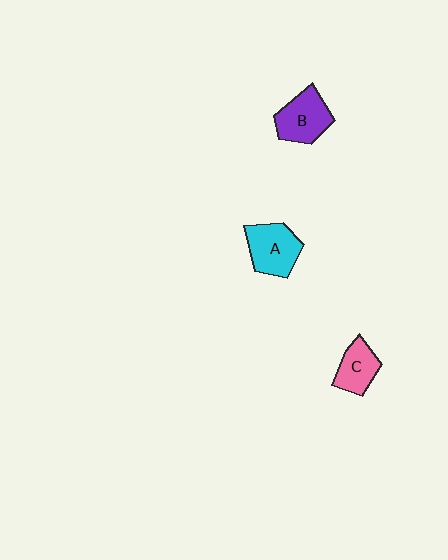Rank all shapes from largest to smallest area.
From largest to smallest: A (cyan), B (purple), C (pink).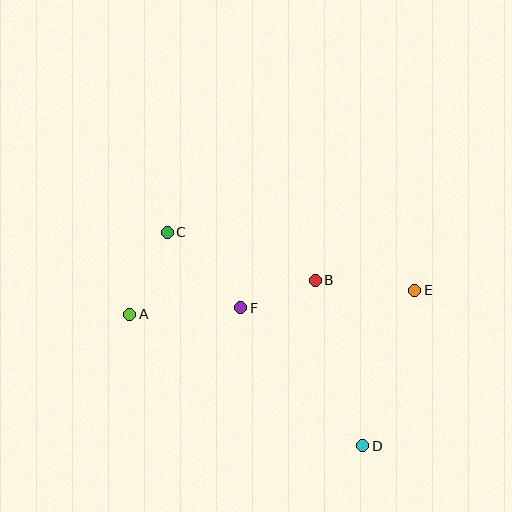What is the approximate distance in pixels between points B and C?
The distance between B and C is approximately 156 pixels.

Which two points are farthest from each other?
Points C and D are farthest from each other.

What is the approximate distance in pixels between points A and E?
The distance between A and E is approximately 286 pixels.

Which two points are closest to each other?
Points B and F are closest to each other.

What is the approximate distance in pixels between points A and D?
The distance between A and D is approximately 268 pixels.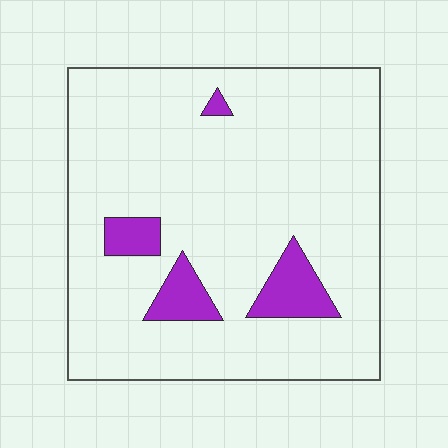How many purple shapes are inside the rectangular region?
4.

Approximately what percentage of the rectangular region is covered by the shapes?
Approximately 10%.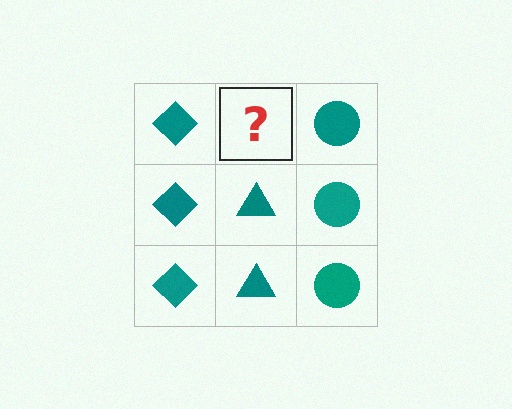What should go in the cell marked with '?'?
The missing cell should contain a teal triangle.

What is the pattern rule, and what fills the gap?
The rule is that each column has a consistent shape. The gap should be filled with a teal triangle.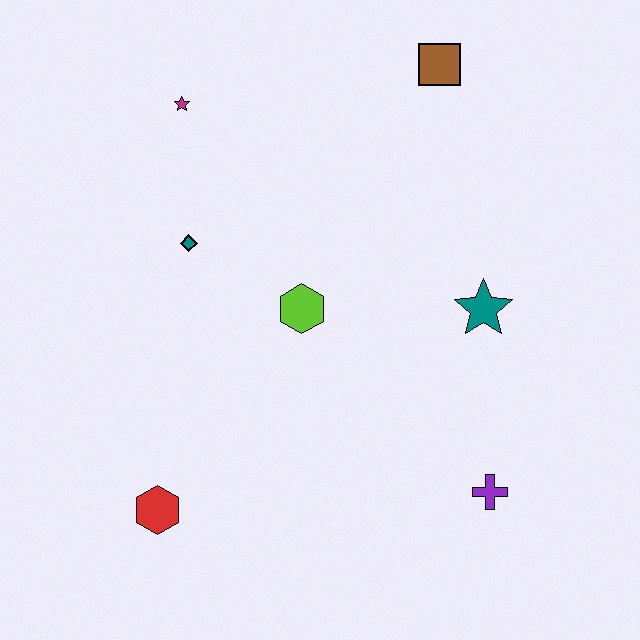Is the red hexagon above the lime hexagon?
No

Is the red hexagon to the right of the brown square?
No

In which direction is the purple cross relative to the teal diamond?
The purple cross is to the right of the teal diamond.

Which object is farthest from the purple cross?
The magenta star is farthest from the purple cross.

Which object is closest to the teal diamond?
The lime hexagon is closest to the teal diamond.